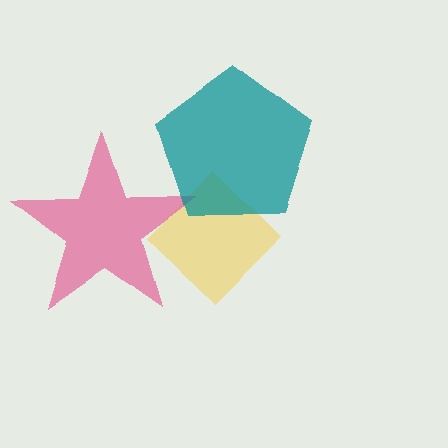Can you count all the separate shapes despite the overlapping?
Yes, there are 3 separate shapes.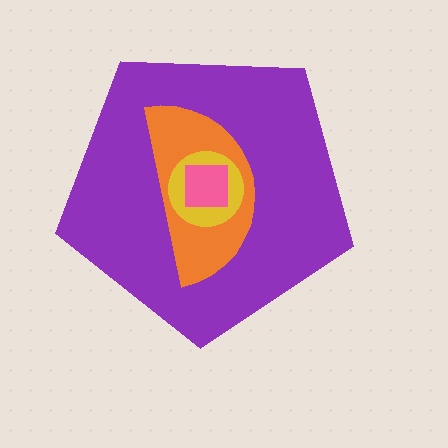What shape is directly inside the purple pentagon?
The orange semicircle.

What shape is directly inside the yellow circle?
The pink square.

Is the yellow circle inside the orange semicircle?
Yes.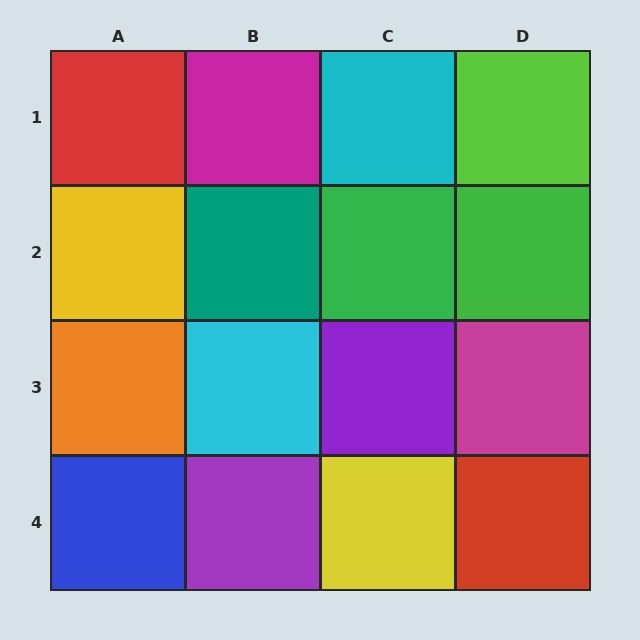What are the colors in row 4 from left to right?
Blue, purple, yellow, red.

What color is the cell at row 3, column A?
Orange.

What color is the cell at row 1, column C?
Cyan.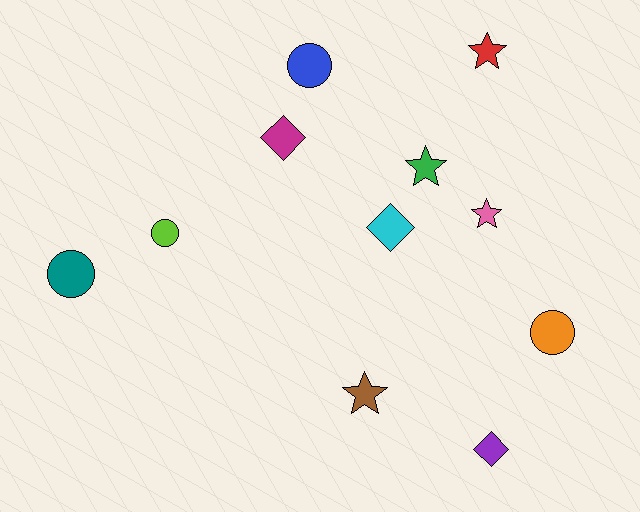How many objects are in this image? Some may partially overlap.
There are 11 objects.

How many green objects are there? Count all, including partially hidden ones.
There is 1 green object.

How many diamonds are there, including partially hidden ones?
There are 3 diamonds.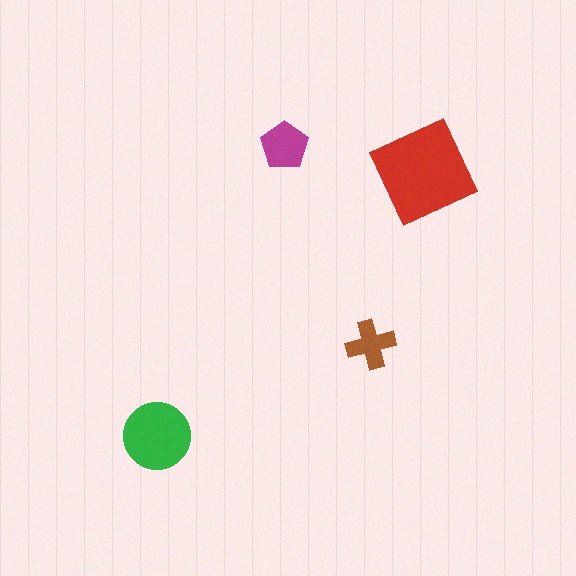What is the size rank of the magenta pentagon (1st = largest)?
3rd.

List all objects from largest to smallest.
The red square, the green circle, the magenta pentagon, the brown cross.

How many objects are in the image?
There are 4 objects in the image.